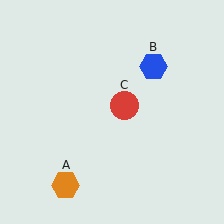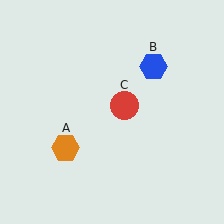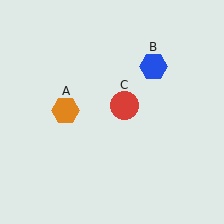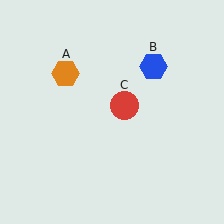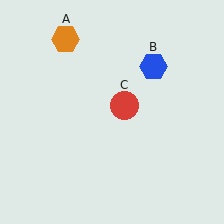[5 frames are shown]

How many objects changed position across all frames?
1 object changed position: orange hexagon (object A).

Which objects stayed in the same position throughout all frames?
Blue hexagon (object B) and red circle (object C) remained stationary.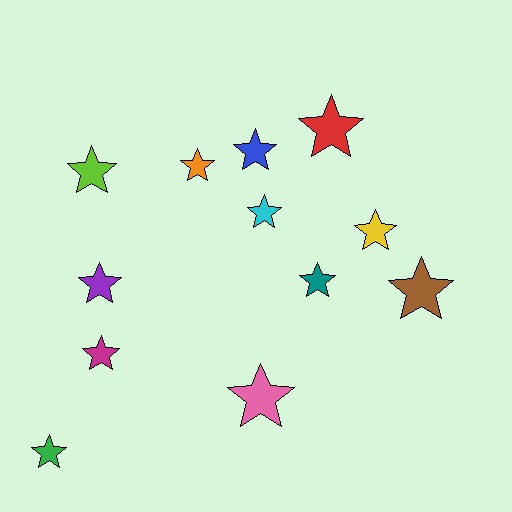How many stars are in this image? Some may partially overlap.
There are 12 stars.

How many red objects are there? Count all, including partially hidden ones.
There is 1 red object.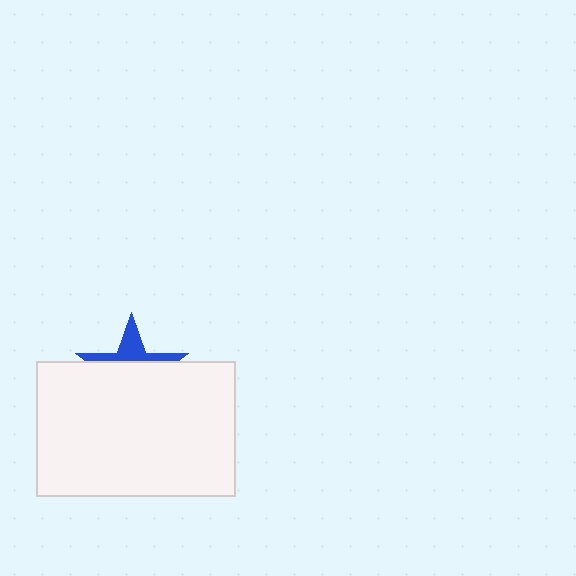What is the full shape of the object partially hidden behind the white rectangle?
The partially hidden object is a blue star.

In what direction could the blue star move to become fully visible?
The blue star could move up. That would shift it out from behind the white rectangle entirely.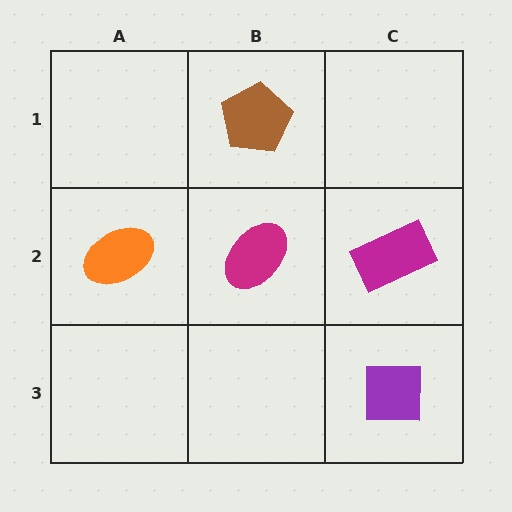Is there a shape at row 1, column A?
No, that cell is empty.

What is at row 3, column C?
A purple square.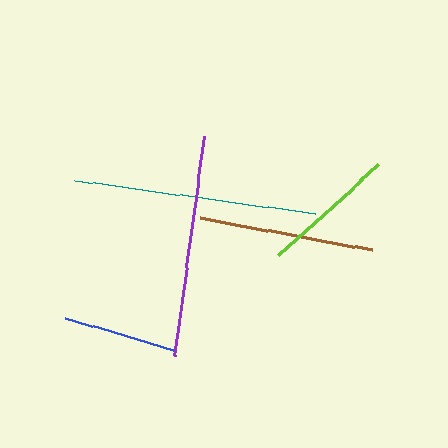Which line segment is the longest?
The teal line is the longest at approximately 243 pixels.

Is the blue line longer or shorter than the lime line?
The lime line is longer than the blue line.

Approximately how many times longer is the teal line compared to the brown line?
The teal line is approximately 1.4 times the length of the brown line.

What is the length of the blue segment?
The blue segment is approximately 112 pixels long.